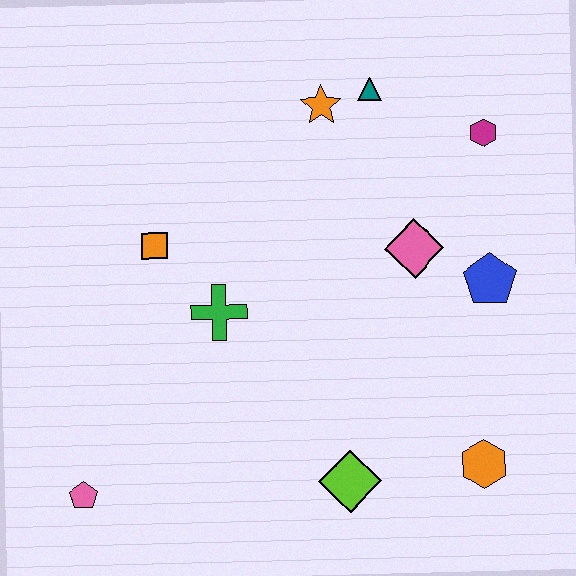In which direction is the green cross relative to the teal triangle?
The green cross is below the teal triangle.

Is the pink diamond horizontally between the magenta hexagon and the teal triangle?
Yes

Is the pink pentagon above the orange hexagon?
No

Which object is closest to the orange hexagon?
The lime diamond is closest to the orange hexagon.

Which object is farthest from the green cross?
The magenta hexagon is farthest from the green cross.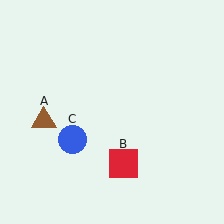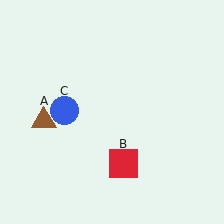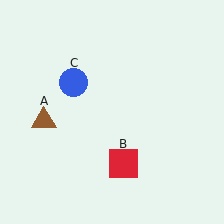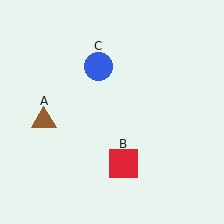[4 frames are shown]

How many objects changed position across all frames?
1 object changed position: blue circle (object C).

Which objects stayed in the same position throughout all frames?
Brown triangle (object A) and red square (object B) remained stationary.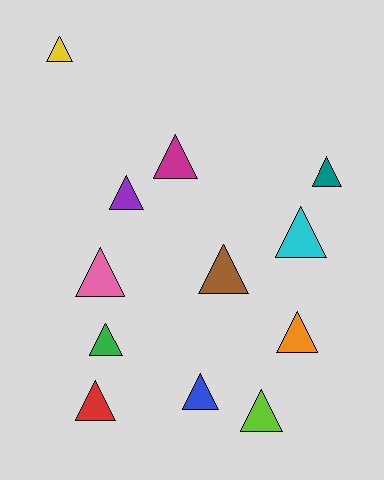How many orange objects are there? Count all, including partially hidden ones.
There is 1 orange object.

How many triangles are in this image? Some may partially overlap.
There are 12 triangles.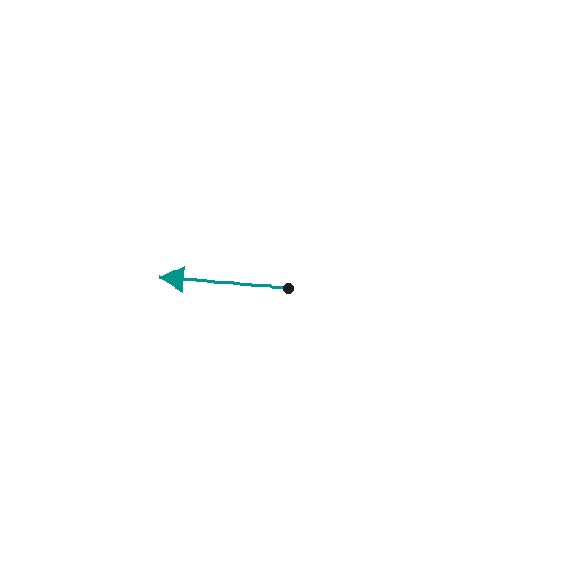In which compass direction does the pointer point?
West.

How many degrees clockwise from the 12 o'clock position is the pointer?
Approximately 273 degrees.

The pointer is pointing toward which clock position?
Roughly 9 o'clock.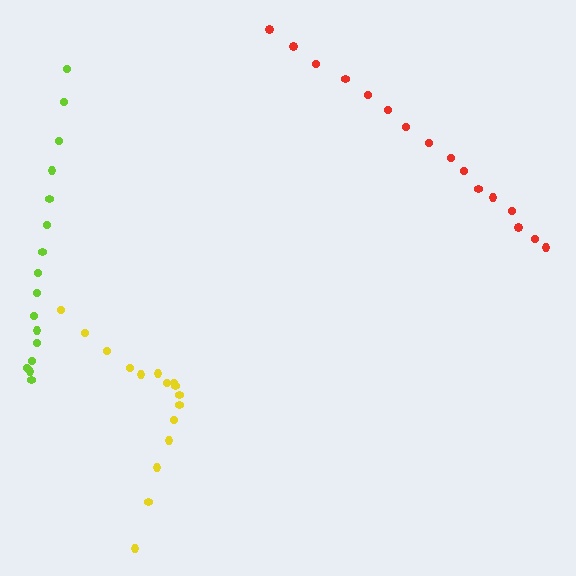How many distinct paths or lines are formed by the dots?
There are 3 distinct paths.